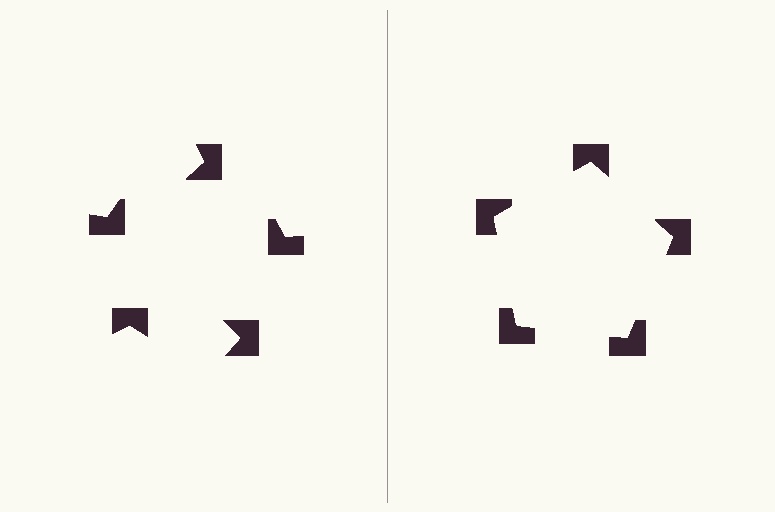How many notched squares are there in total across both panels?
10 — 5 on each side.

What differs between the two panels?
The notched squares are positioned identically on both sides; only the wedge orientations differ. On the right they align to a pentagon; on the left they are misaligned.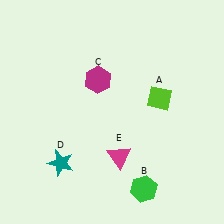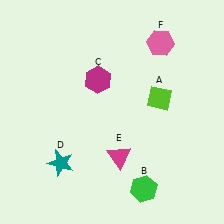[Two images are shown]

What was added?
A pink hexagon (F) was added in Image 2.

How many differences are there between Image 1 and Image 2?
There is 1 difference between the two images.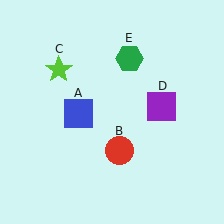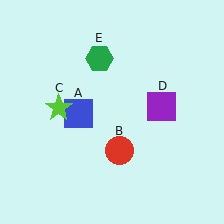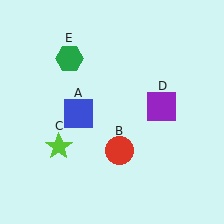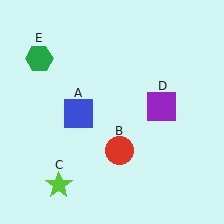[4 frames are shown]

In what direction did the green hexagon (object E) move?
The green hexagon (object E) moved left.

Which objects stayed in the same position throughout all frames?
Blue square (object A) and red circle (object B) and purple square (object D) remained stationary.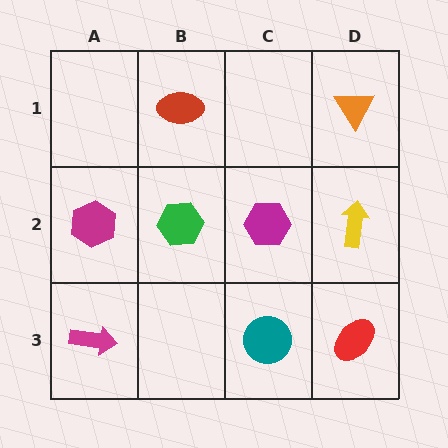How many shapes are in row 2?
4 shapes.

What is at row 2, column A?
A magenta hexagon.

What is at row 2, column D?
A yellow arrow.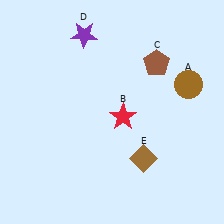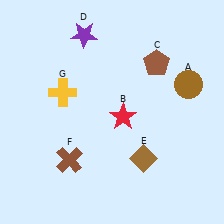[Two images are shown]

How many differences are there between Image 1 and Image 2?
There are 2 differences between the two images.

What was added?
A brown cross (F), a yellow cross (G) were added in Image 2.